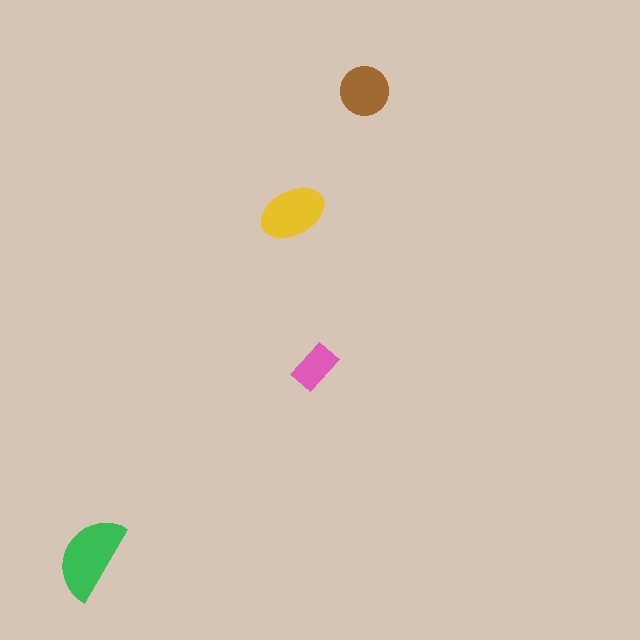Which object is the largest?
The green semicircle.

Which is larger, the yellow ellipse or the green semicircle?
The green semicircle.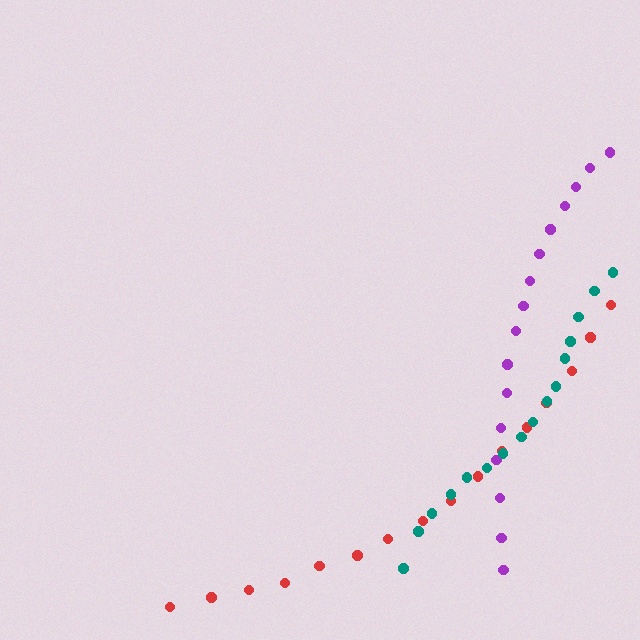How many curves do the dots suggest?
There are 3 distinct paths.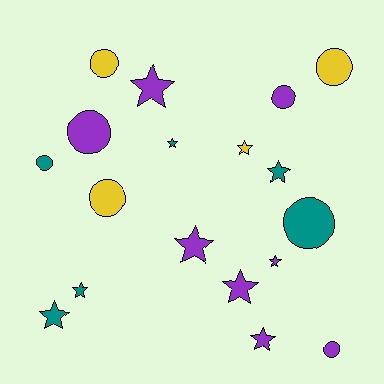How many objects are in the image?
There are 18 objects.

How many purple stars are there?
There are 5 purple stars.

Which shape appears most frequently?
Star, with 10 objects.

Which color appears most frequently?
Purple, with 8 objects.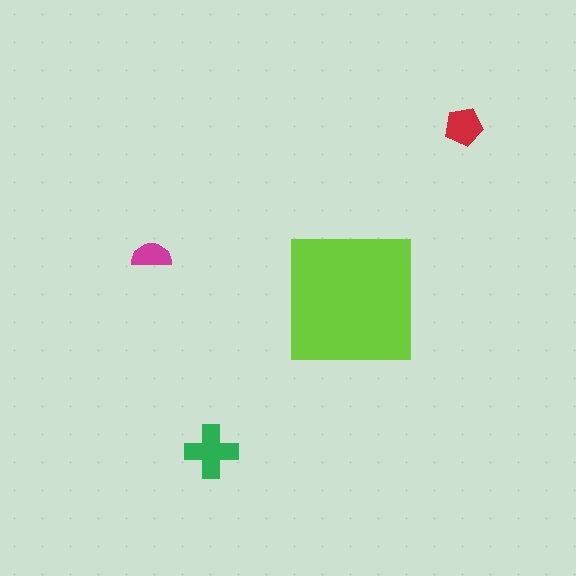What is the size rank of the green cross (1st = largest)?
2nd.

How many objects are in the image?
There are 4 objects in the image.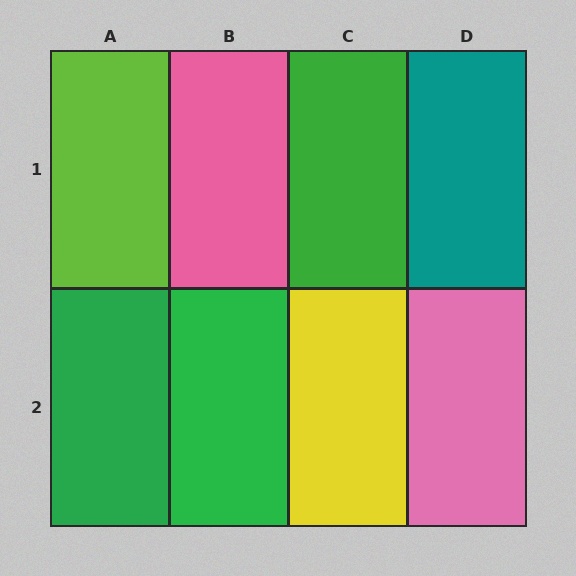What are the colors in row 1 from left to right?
Lime, pink, green, teal.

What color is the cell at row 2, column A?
Green.